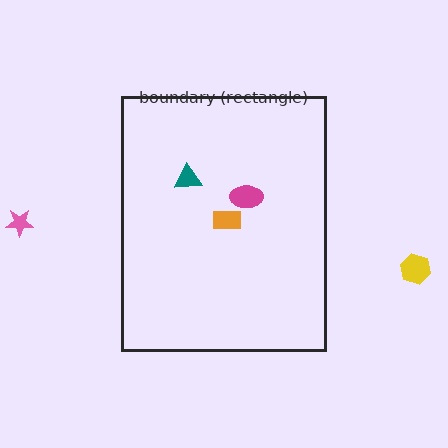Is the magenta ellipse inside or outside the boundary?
Inside.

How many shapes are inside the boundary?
3 inside, 2 outside.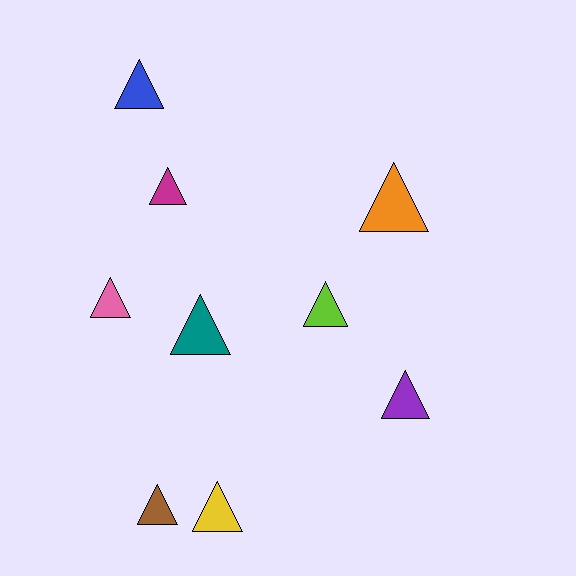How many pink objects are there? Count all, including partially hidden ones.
There is 1 pink object.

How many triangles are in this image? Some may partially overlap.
There are 9 triangles.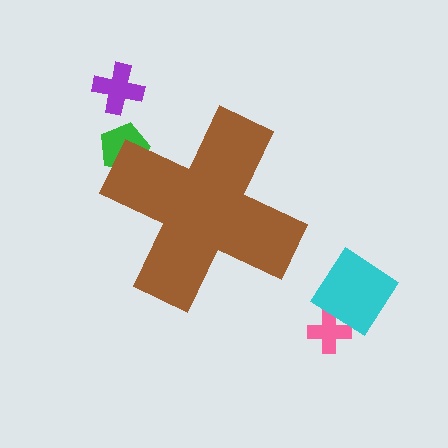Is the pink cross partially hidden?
No, the pink cross is fully visible.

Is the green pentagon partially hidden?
Yes, the green pentagon is partially hidden behind the brown cross.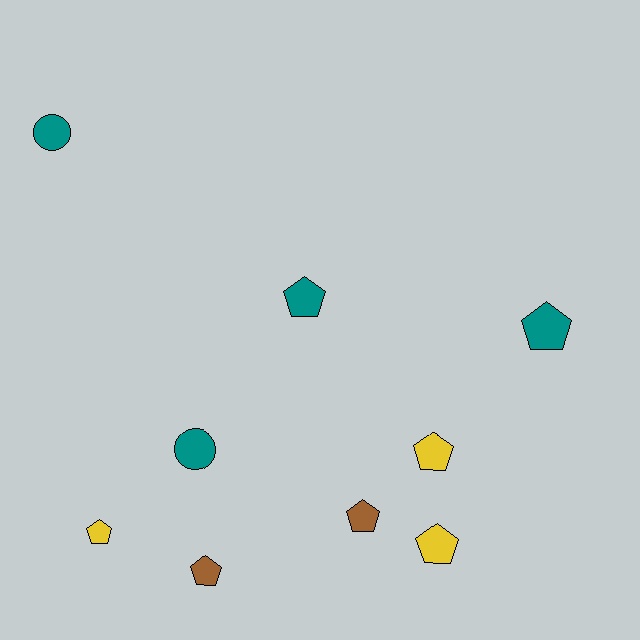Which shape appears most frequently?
Pentagon, with 7 objects.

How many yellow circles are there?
There are no yellow circles.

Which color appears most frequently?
Teal, with 4 objects.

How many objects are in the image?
There are 9 objects.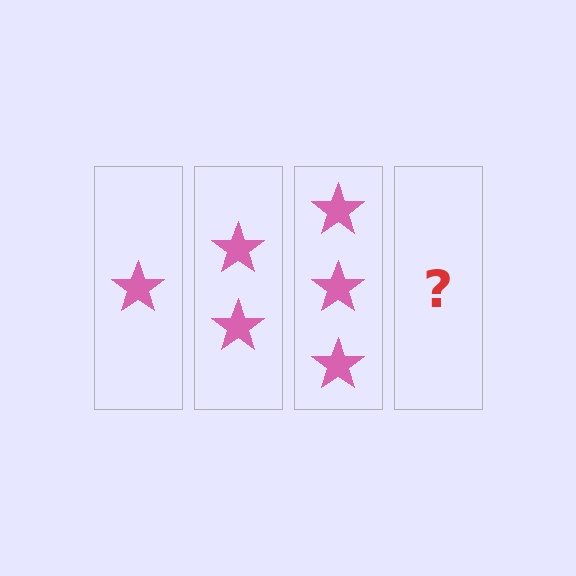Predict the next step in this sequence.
The next step is 4 stars.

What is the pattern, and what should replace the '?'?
The pattern is that each step adds one more star. The '?' should be 4 stars.